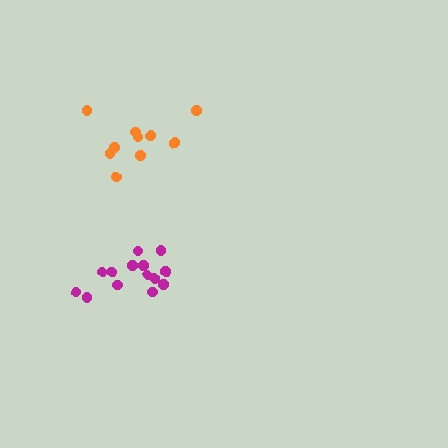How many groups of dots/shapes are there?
There are 2 groups.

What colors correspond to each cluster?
The clusters are colored: orange, magenta.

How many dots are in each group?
Group 1: 11 dots, Group 2: 14 dots (25 total).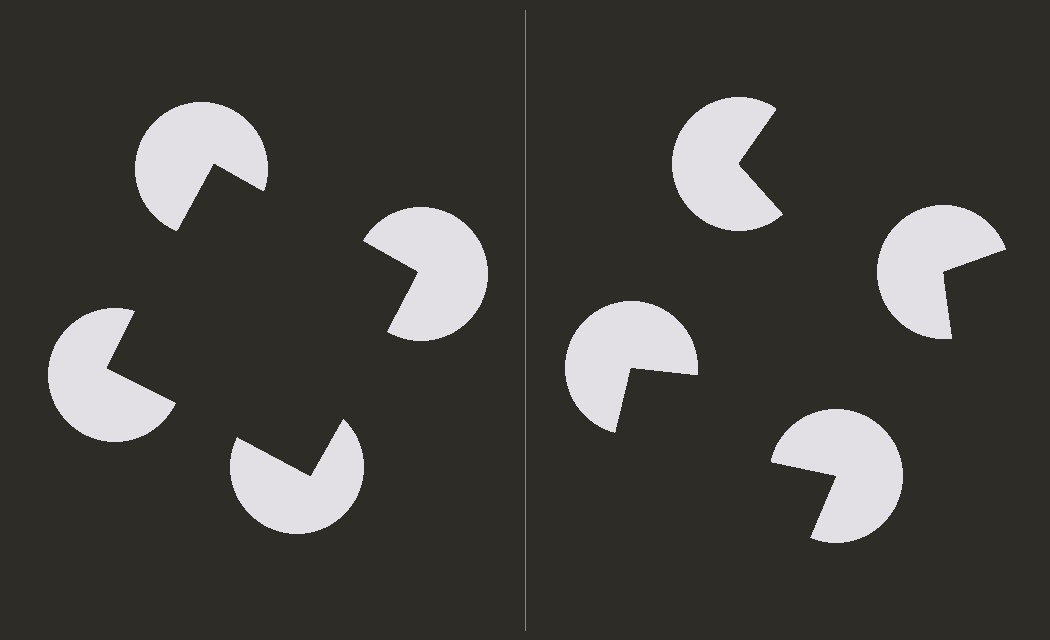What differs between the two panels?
The pac-man discs are positioned identically on both sides; only the wedge orientations differ. On the left they align to a square; on the right they are misaligned.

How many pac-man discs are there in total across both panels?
8 — 4 on each side.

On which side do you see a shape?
An illusory square appears on the left side. On the right side the wedge cuts are rotated, so no coherent shape forms.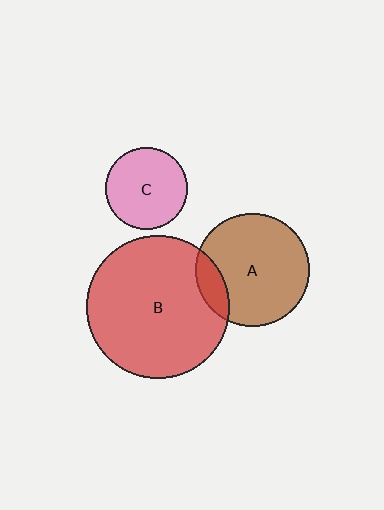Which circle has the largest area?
Circle B (red).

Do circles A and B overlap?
Yes.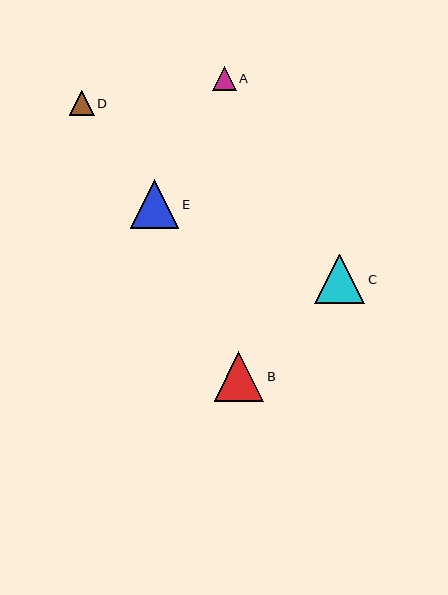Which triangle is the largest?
Triangle C is the largest with a size of approximately 50 pixels.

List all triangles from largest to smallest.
From largest to smallest: C, B, E, D, A.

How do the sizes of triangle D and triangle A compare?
Triangle D and triangle A are approximately the same size.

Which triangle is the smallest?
Triangle A is the smallest with a size of approximately 24 pixels.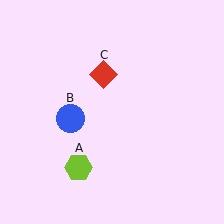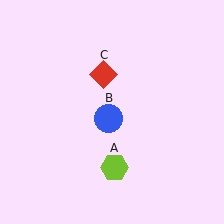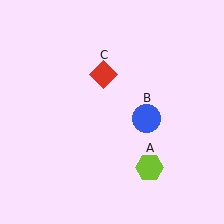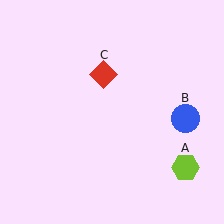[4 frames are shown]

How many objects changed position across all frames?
2 objects changed position: lime hexagon (object A), blue circle (object B).